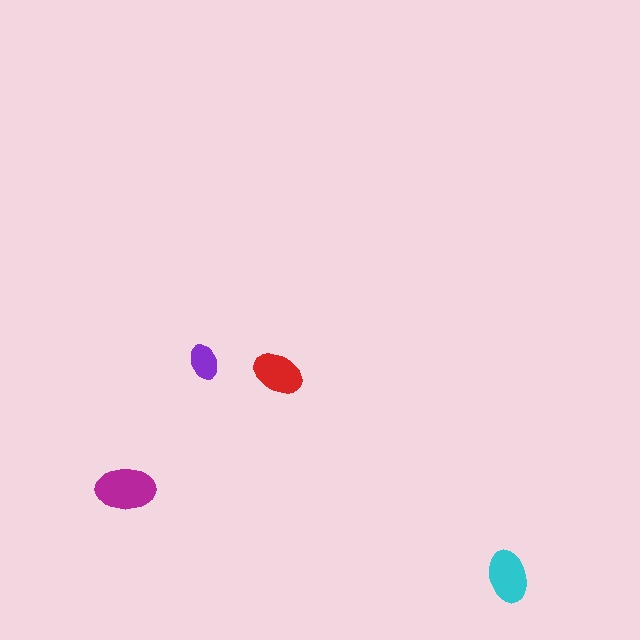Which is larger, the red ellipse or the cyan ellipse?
The cyan one.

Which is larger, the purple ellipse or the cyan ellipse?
The cyan one.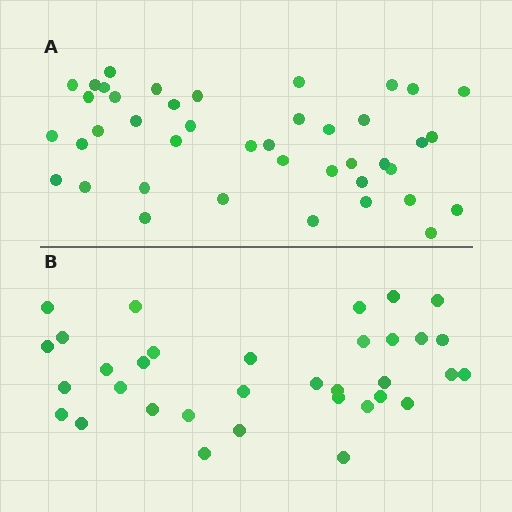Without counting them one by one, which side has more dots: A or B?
Region A (the top region) has more dots.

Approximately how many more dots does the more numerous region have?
Region A has roughly 8 or so more dots than region B.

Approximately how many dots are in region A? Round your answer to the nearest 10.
About 40 dots. (The exact count is 42, which rounds to 40.)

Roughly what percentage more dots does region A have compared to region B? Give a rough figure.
About 25% more.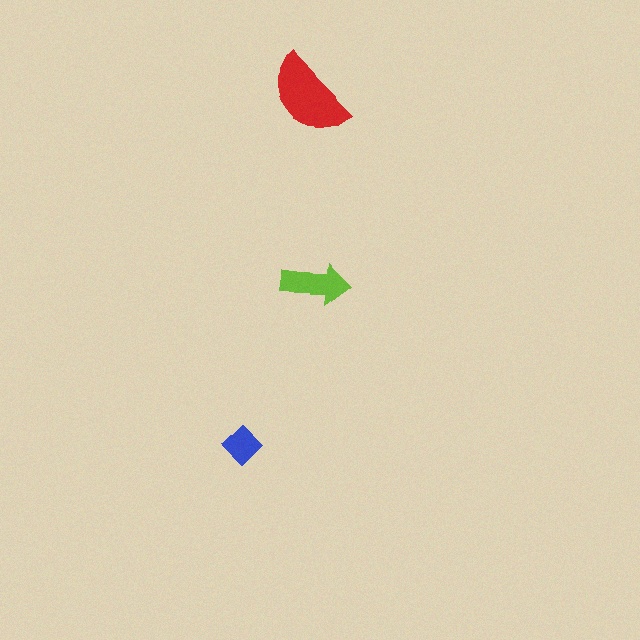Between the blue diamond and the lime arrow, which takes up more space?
The lime arrow.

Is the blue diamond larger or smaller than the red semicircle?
Smaller.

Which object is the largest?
The red semicircle.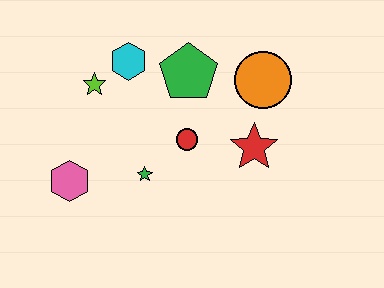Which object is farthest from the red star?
The pink hexagon is farthest from the red star.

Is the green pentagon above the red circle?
Yes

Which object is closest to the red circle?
The green star is closest to the red circle.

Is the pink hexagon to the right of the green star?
No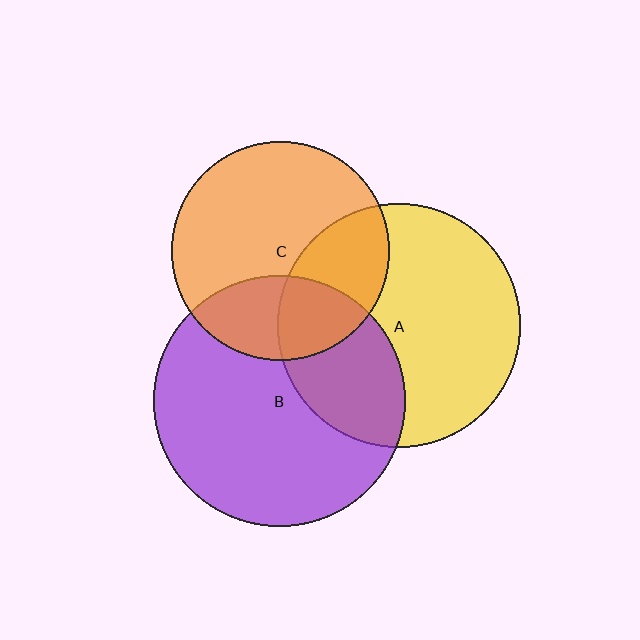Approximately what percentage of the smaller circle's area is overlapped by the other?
Approximately 30%.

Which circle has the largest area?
Circle B (purple).